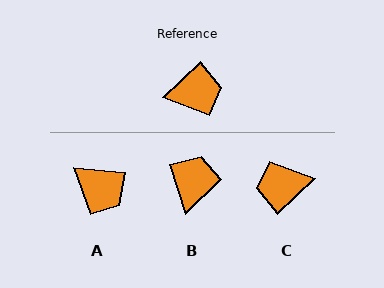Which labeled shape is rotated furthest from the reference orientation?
C, about 180 degrees away.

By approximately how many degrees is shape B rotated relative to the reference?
Approximately 64 degrees counter-clockwise.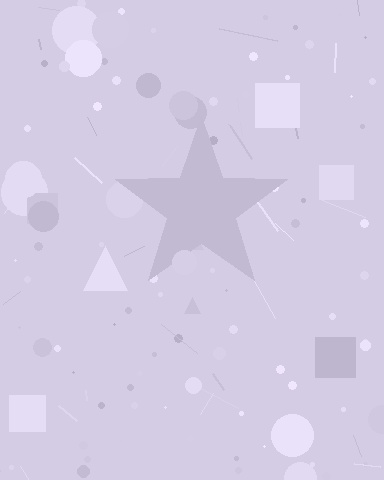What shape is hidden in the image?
A star is hidden in the image.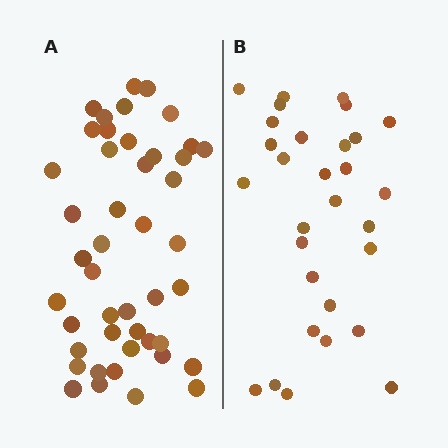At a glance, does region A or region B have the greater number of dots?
Region A (the left region) has more dots.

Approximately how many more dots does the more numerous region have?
Region A has approximately 15 more dots than region B.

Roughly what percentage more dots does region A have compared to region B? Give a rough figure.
About 50% more.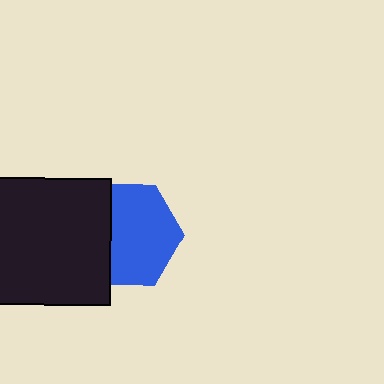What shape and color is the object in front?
The object in front is a black rectangle.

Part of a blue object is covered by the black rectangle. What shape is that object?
It is a hexagon.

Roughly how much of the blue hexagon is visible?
Most of it is visible (roughly 67%).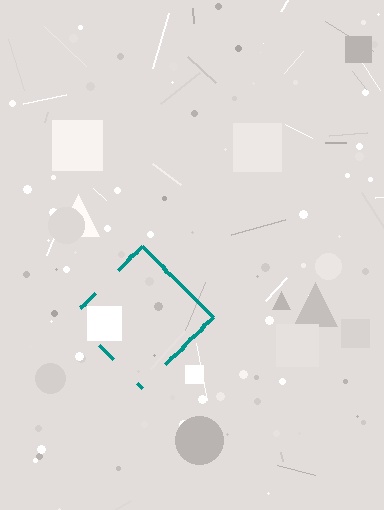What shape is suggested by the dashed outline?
The dashed outline suggests a diamond.